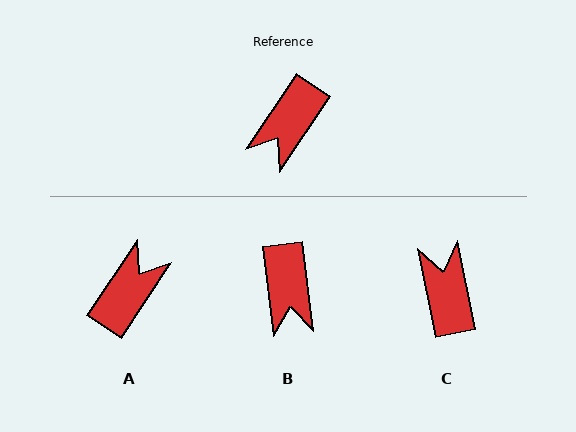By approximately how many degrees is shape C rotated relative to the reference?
Approximately 135 degrees clockwise.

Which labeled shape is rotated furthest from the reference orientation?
A, about 180 degrees away.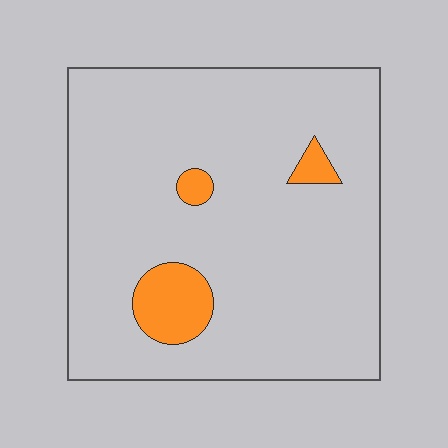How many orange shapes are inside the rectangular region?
3.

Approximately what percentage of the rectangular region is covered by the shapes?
Approximately 10%.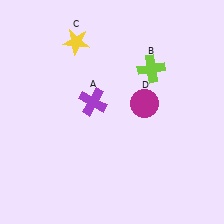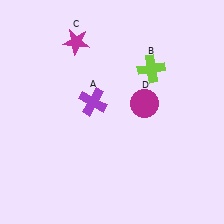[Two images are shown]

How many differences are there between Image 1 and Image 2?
There is 1 difference between the two images.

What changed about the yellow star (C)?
In Image 1, C is yellow. In Image 2, it changed to magenta.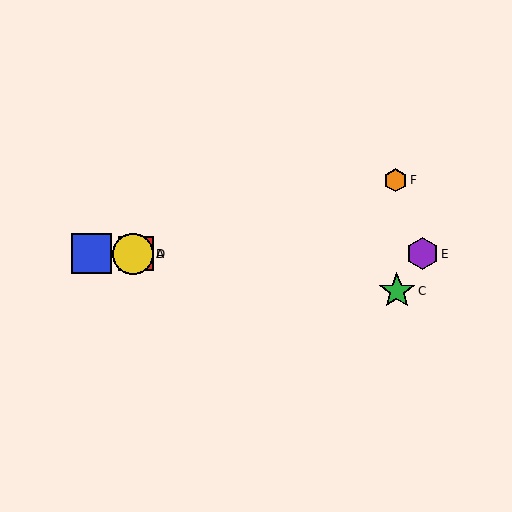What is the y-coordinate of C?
Object C is at y≈291.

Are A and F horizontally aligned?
No, A is at y≈254 and F is at y≈180.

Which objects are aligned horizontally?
Objects A, B, D, E are aligned horizontally.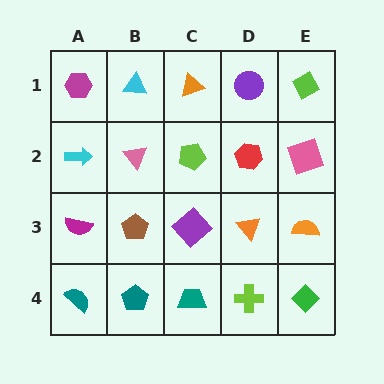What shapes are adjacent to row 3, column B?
A pink triangle (row 2, column B), a teal pentagon (row 4, column B), a magenta semicircle (row 3, column A), a purple diamond (row 3, column C).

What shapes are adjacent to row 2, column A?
A magenta hexagon (row 1, column A), a magenta semicircle (row 3, column A), a pink triangle (row 2, column B).